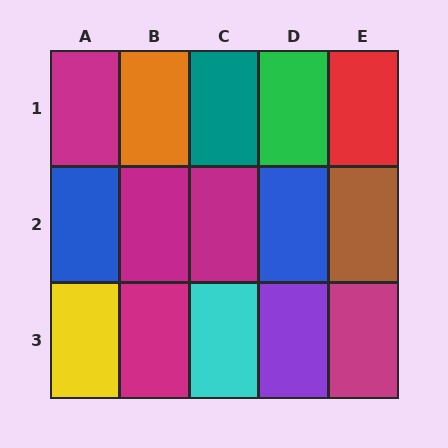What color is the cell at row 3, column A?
Yellow.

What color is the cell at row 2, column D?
Blue.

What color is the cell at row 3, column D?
Purple.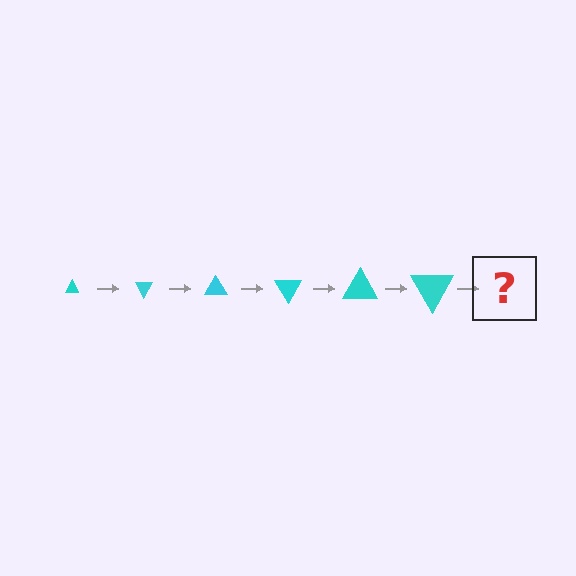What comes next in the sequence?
The next element should be a triangle, larger than the previous one and rotated 360 degrees from the start.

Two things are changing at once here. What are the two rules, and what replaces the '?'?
The two rules are that the triangle grows larger each step and it rotates 60 degrees each step. The '?' should be a triangle, larger than the previous one and rotated 360 degrees from the start.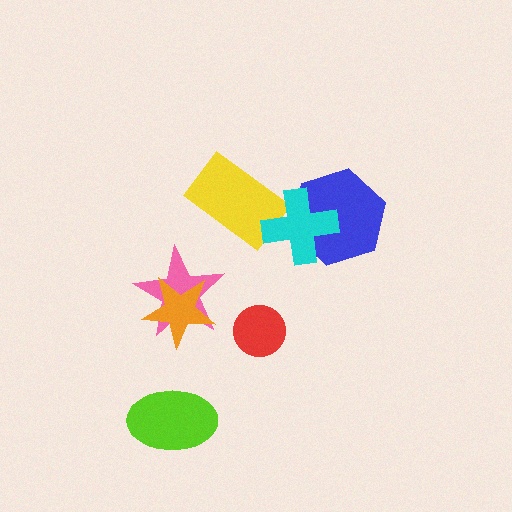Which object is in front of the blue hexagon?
The cyan cross is in front of the blue hexagon.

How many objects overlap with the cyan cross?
2 objects overlap with the cyan cross.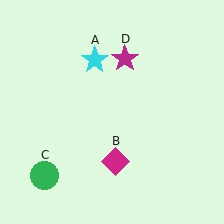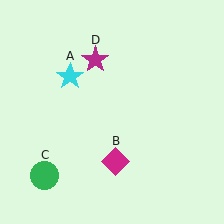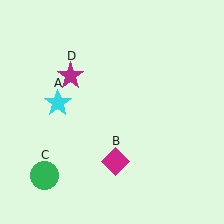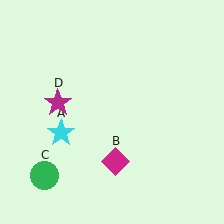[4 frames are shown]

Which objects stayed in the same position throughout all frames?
Magenta diamond (object B) and green circle (object C) remained stationary.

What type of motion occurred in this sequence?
The cyan star (object A), magenta star (object D) rotated counterclockwise around the center of the scene.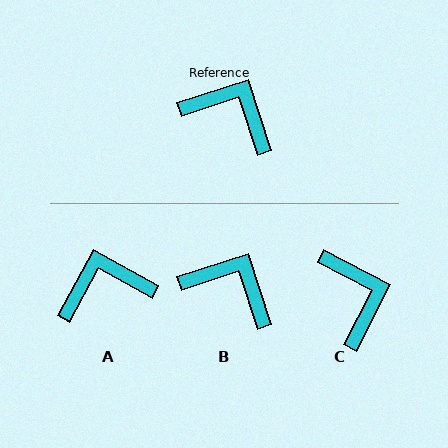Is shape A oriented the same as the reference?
No, it is off by about 43 degrees.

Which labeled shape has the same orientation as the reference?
B.